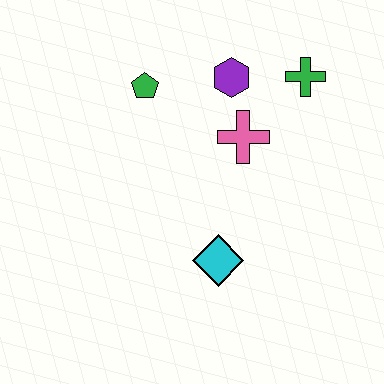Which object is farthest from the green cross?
The cyan diamond is farthest from the green cross.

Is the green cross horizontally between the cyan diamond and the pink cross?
No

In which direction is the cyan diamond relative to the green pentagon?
The cyan diamond is below the green pentagon.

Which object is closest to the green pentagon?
The purple hexagon is closest to the green pentagon.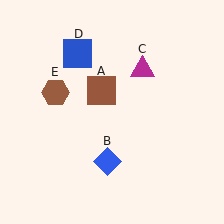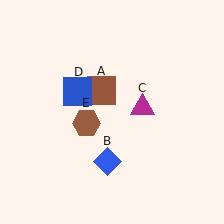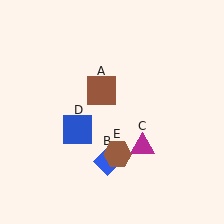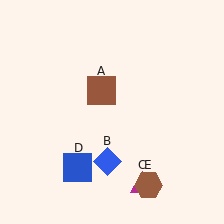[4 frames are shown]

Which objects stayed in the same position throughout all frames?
Brown square (object A) and blue diamond (object B) remained stationary.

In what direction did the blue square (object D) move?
The blue square (object D) moved down.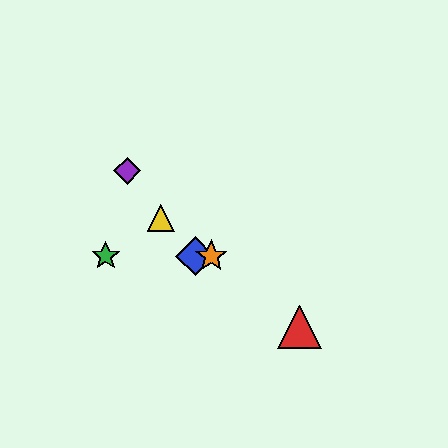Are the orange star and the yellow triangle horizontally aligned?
No, the orange star is at y≈256 and the yellow triangle is at y≈218.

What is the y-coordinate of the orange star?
The orange star is at y≈256.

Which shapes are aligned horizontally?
The blue diamond, the green star, the orange star are aligned horizontally.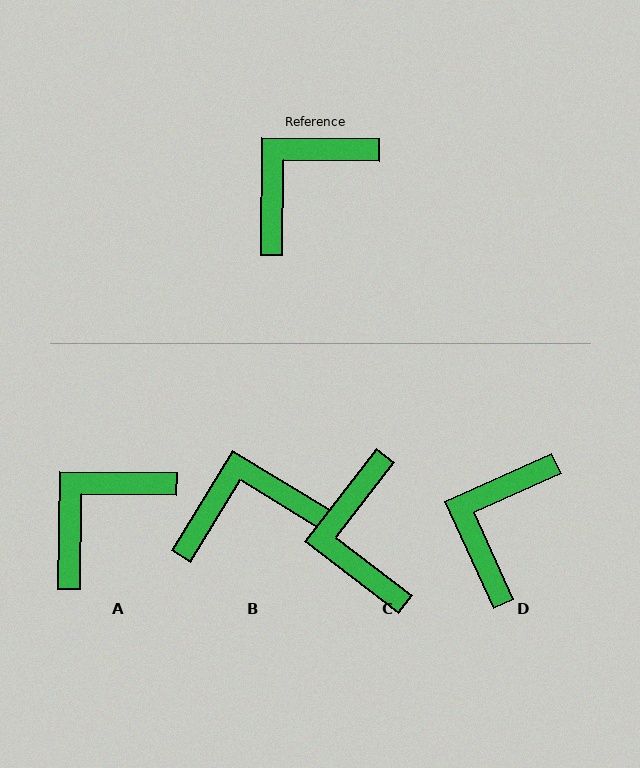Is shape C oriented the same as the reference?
No, it is off by about 53 degrees.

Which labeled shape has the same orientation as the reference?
A.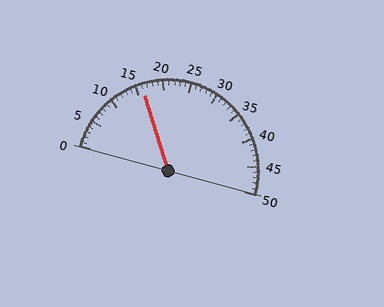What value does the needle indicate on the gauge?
The needle indicates approximately 16.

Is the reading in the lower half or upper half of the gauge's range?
The reading is in the lower half of the range (0 to 50).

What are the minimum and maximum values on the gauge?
The gauge ranges from 0 to 50.